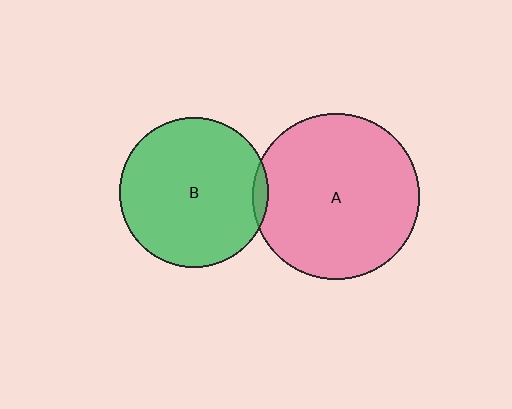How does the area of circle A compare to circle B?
Approximately 1.2 times.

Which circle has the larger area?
Circle A (pink).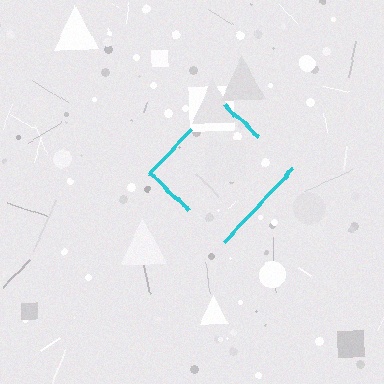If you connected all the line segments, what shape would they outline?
They would outline a diamond.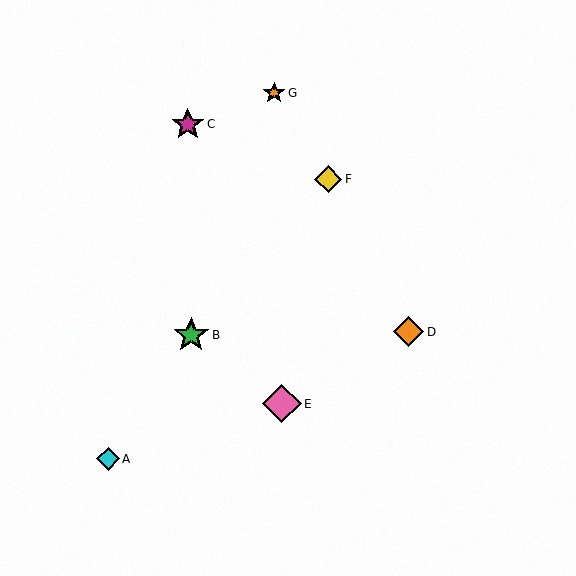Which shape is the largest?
The pink diamond (labeled E) is the largest.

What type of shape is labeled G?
Shape G is an orange star.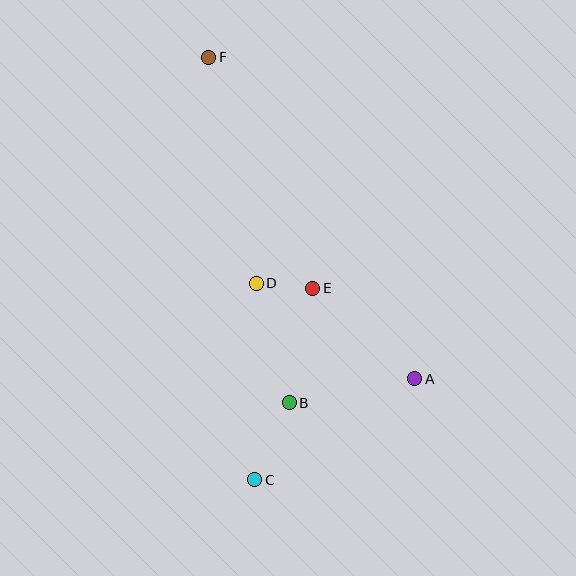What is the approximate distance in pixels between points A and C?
The distance between A and C is approximately 189 pixels.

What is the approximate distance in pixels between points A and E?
The distance between A and E is approximately 136 pixels.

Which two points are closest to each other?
Points D and E are closest to each other.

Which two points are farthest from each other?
Points C and F are farthest from each other.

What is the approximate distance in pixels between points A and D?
The distance between A and D is approximately 185 pixels.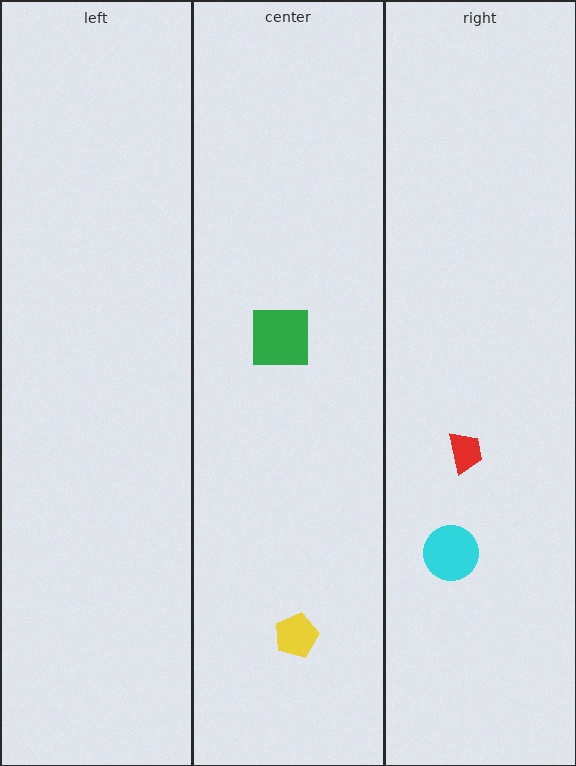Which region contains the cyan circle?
The right region.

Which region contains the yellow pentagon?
The center region.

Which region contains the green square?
The center region.